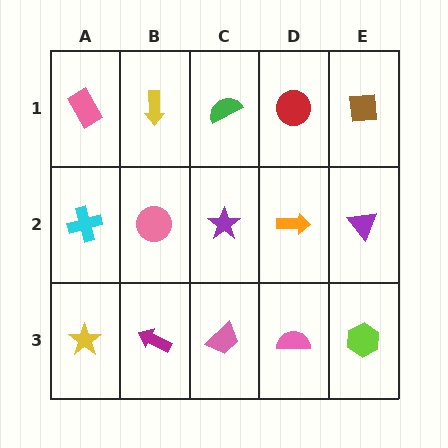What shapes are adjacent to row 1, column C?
A purple star (row 2, column C), a yellow arrow (row 1, column B), a red circle (row 1, column D).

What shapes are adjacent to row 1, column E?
A purple triangle (row 2, column E), a red circle (row 1, column D).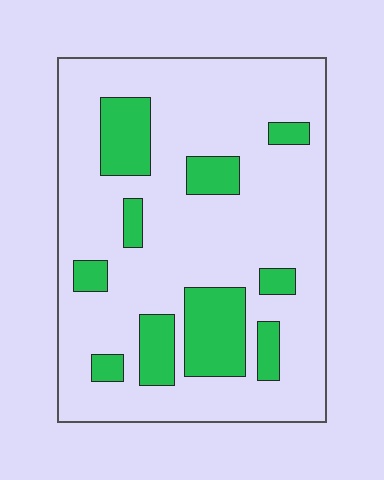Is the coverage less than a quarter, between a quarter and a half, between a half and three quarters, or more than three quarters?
Less than a quarter.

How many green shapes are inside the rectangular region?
10.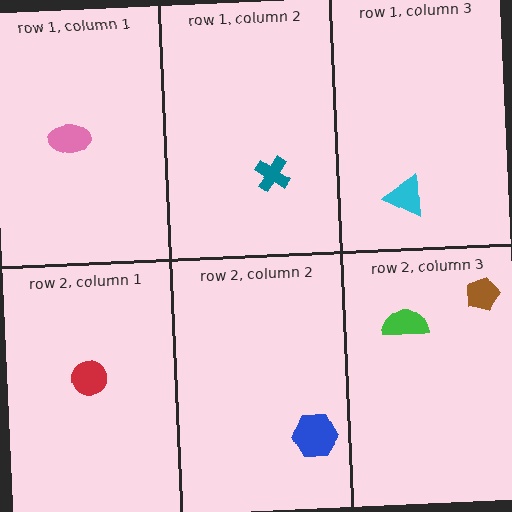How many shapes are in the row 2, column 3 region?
2.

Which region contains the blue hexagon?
The row 2, column 2 region.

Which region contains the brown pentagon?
The row 2, column 3 region.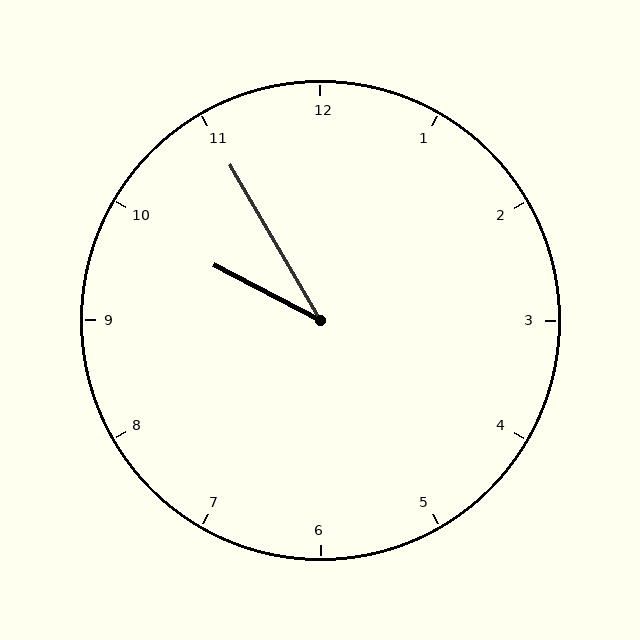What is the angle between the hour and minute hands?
Approximately 32 degrees.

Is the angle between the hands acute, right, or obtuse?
It is acute.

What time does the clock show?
9:55.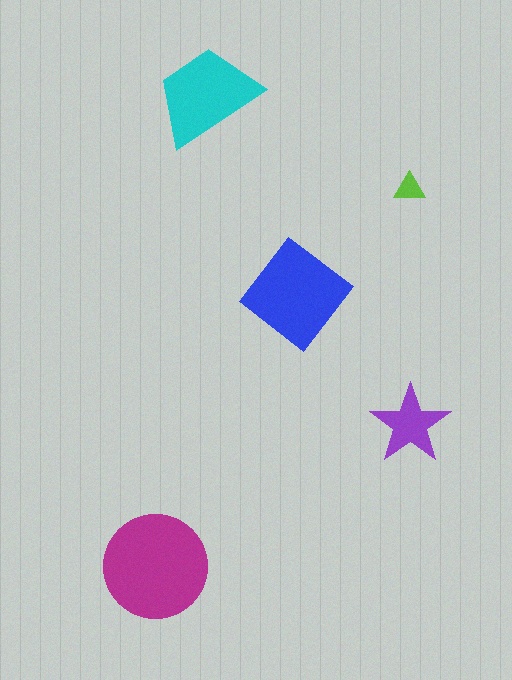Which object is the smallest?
The lime triangle.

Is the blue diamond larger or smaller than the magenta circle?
Smaller.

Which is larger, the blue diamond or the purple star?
The blue diamond.